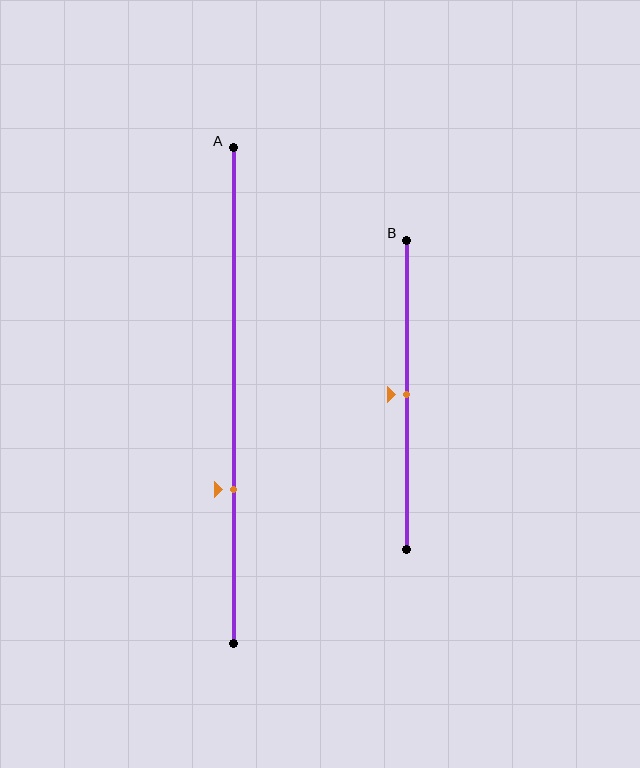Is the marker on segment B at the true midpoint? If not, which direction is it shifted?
Yes, the marker on segment B is at the true midpoint.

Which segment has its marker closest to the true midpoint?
Segment B has its marker closest to the true midpoint.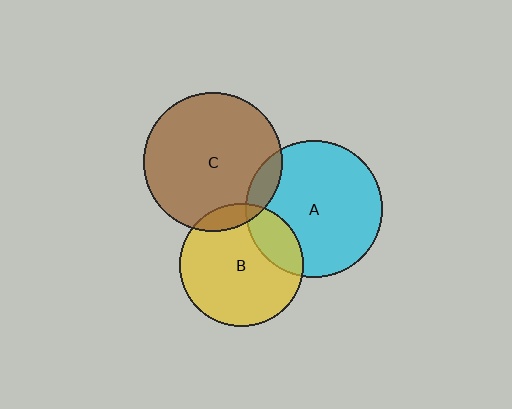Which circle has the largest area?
Circle C (brown).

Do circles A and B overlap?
Yes.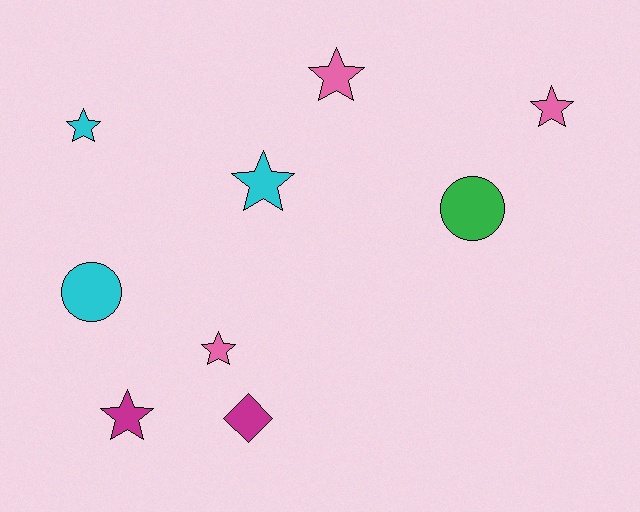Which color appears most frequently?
Cyan, with 3 objects.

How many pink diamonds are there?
There are no pink diamonds.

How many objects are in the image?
There are 9 objects.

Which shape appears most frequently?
Star, with 6 objects.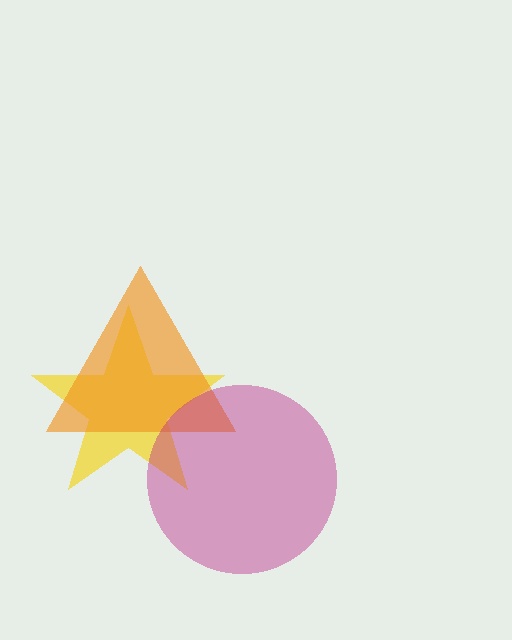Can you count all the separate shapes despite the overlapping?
Yes, there are 3 separate shapes.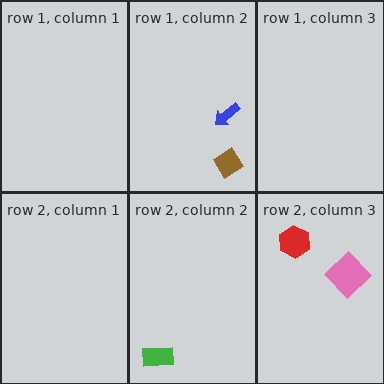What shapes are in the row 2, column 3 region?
The red hexagon, the pink diamond.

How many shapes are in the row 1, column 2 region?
2.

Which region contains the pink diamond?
The row 2, column 3 region.